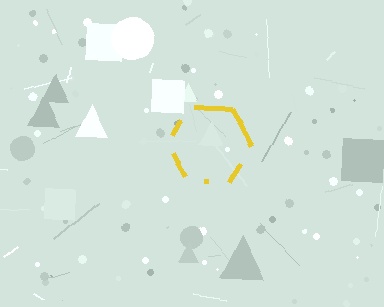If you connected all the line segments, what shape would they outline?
They would outline a hexagon.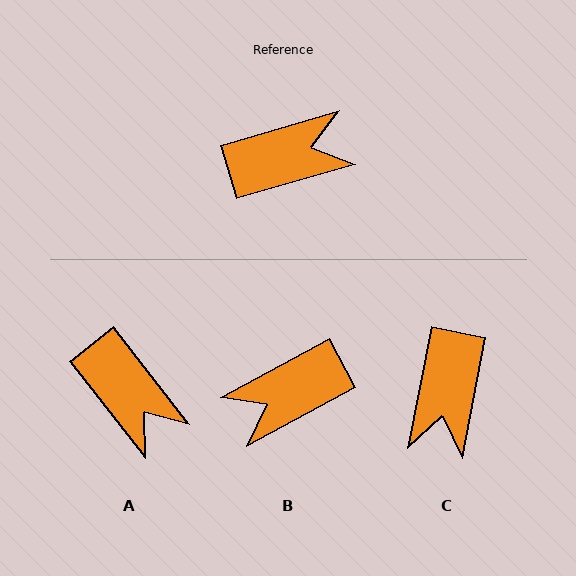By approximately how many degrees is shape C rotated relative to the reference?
Approximately 117 degrees clockwise.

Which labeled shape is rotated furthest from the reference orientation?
B, about 168 degrees away.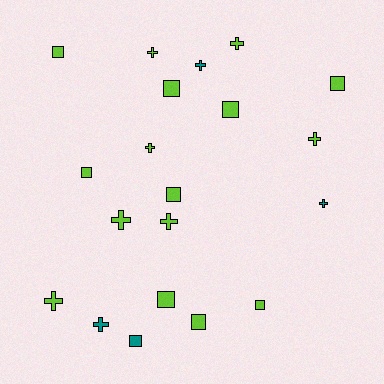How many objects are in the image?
There are 20 objects.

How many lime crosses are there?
There are 7 lime crosses.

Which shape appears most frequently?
Square, with 10 objects.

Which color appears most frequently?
Lime, with 16 objects.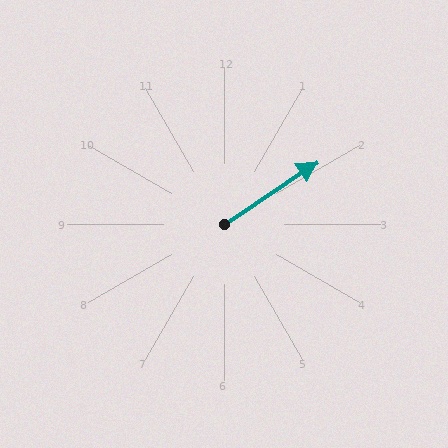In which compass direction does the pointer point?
Northeast.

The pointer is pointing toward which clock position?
Roughly 2 o'clock.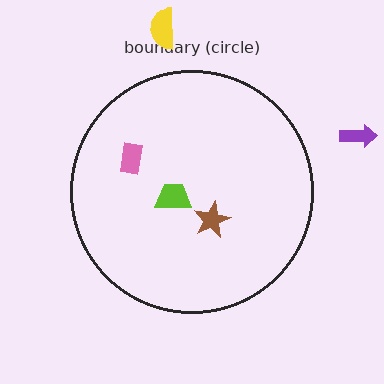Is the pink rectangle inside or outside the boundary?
Inside.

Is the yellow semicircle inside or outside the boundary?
Outside.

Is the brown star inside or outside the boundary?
Inside.